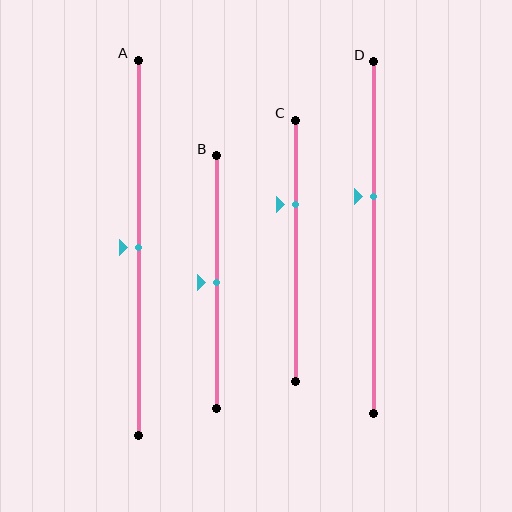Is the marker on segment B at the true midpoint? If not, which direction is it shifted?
Yes, the marker on segment B is at the true midpoint.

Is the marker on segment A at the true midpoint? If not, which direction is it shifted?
Yes, the marker on segment A is at the true midpoint.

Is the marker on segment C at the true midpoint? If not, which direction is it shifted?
No, the marker on segment C is shifted upward by about 18% of the segment length.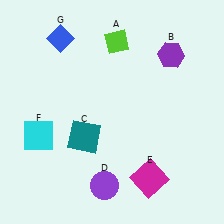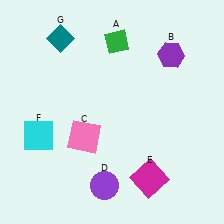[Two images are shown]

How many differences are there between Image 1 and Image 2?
There are 3 differences between the two images.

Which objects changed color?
A changed from lime to green. C changed from teal to pink. G changed from blue to teal.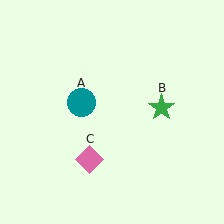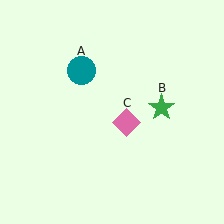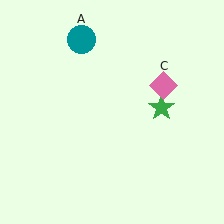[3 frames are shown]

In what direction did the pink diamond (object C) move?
The pink diamond (object C) moved up and to the right.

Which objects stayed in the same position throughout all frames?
Green star (object B) remained stationary.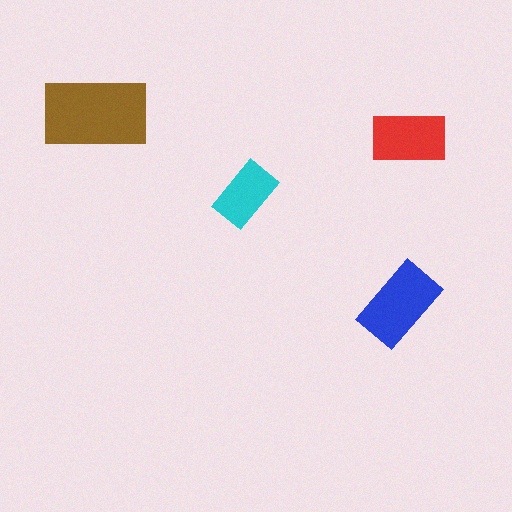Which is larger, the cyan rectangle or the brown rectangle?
The brown one.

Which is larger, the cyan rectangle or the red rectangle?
The red one.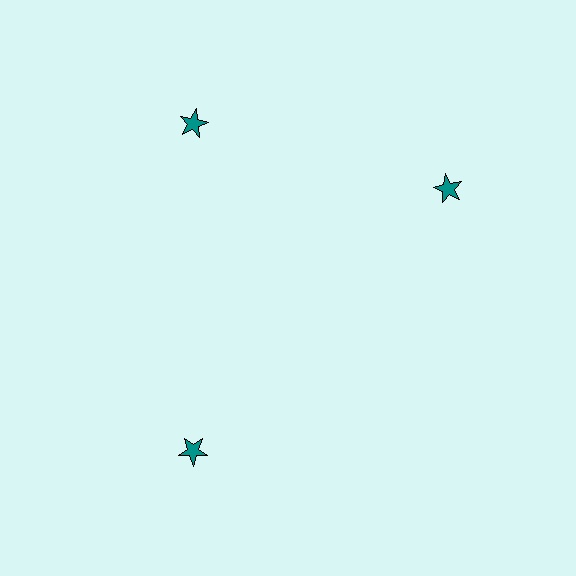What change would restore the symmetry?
The symmetry would be restored by rotating it back into even spacing with its neighbors so that all 3 stars sit at equal angles and equal distance from the center.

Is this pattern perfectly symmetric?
No. The 3 teal stars are arranged in a ring, but one element near the 3 o'clock position is rotated out of alignment along the ring, breaking the 3-fold rotational symmetry.